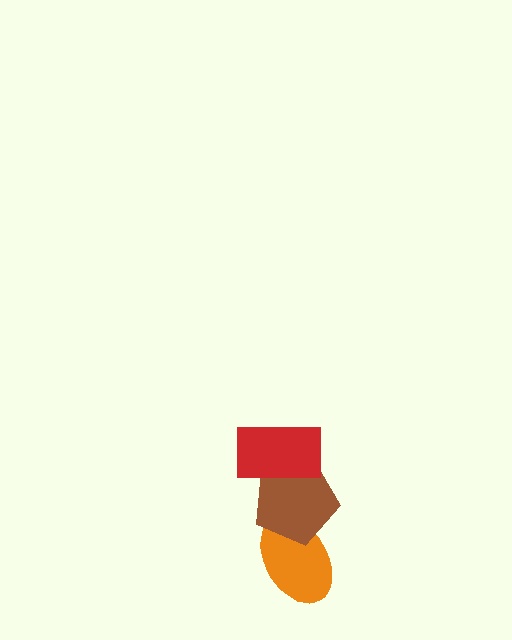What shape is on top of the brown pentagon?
The red rectangle is on top of the brown pentagon.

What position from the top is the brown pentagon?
The brown pentagon is 2nd from the top.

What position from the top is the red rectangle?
The red rectangle is 1st from the top.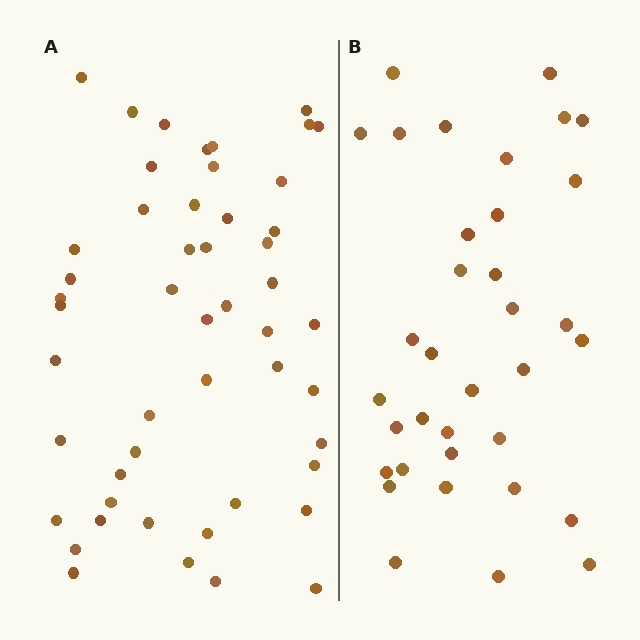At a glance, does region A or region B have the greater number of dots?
Region A (the left region) has more dots.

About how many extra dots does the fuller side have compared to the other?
Region A has approximately 15 more dots than region B.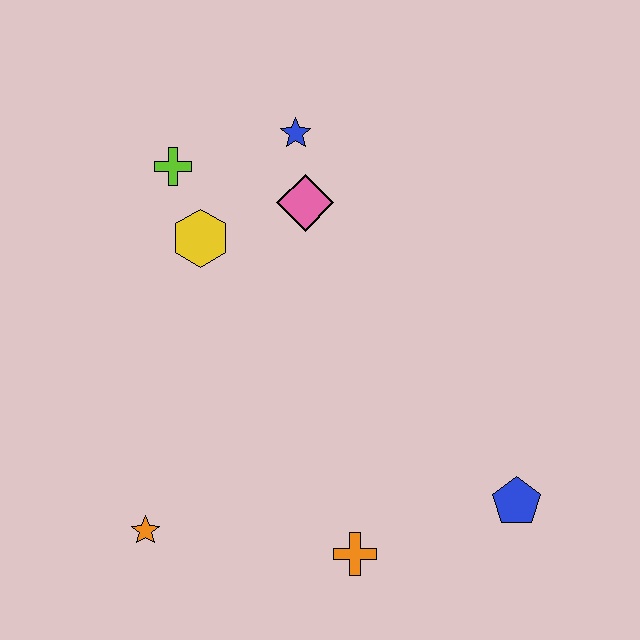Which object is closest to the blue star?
The pink diamond is closest to the blue star.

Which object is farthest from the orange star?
The blue star is farthest from the orange star.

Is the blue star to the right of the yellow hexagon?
Yes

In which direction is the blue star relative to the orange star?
The blue star is above the orange star.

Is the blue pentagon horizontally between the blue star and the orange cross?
No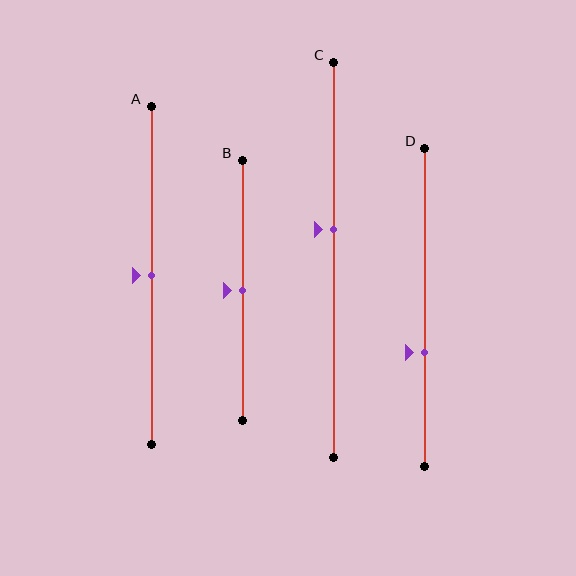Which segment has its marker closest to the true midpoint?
Segment A has its marker closest to the true midpoint.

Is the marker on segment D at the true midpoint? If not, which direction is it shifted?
No, the marker on segment D is shifted downward by about 14% of the segment length.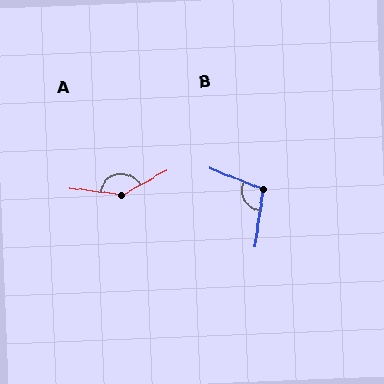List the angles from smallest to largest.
B (104°), A (144°).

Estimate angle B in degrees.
Approximately 104 degrees.